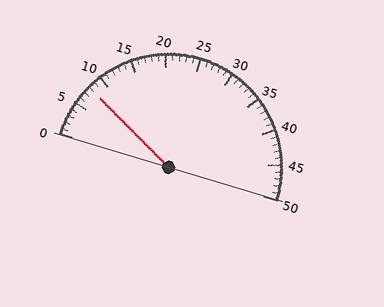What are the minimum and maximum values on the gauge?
The gauge ranges from 0 to 50.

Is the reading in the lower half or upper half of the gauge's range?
The reading is in the lower half of the range (0 to 50).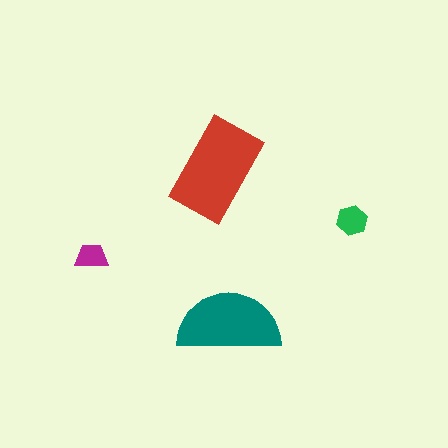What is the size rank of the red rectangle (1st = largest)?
1st.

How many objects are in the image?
There are 4 objects in the image.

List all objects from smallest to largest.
The magenta trapezoid, the green hexagon, the teal semicircle, the red rectangle.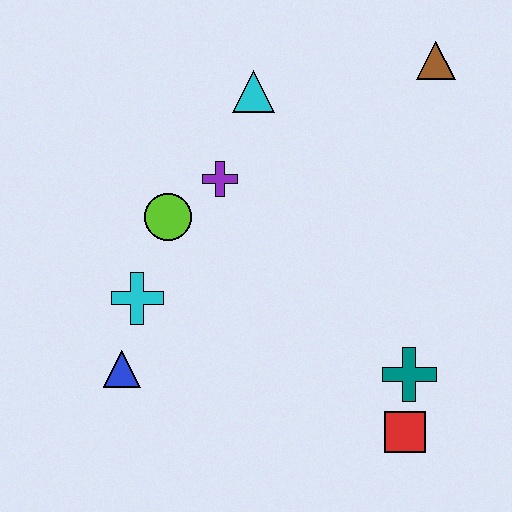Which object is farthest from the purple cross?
The red square is farthest from the purple cross.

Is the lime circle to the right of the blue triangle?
Yes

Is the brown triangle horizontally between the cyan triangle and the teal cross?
No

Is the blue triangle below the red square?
No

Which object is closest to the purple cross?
The lime circle is closest to the purple cross.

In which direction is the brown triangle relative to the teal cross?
The brown triangle is above the teal cross.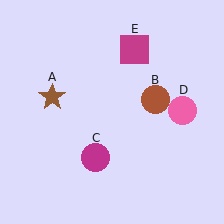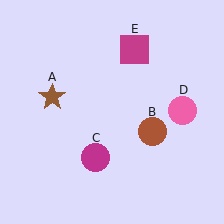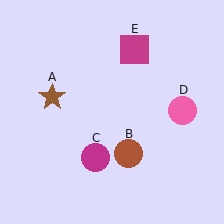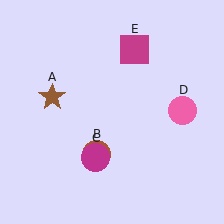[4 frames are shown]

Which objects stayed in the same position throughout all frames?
Brown star (object A) and magenta circle (object C) and pink circle (object D) and magenta square (object E) remained stationary.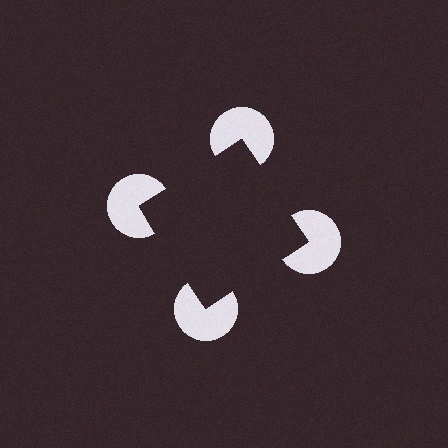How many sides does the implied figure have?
4 sides.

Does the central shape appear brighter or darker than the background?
It typically appears slightly darker than the background, even though no actual brightness change is drawn.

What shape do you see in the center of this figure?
An illusory square — its edges are inferred from the aligned wedge cuts in the pac-man discs, not physically drawn.